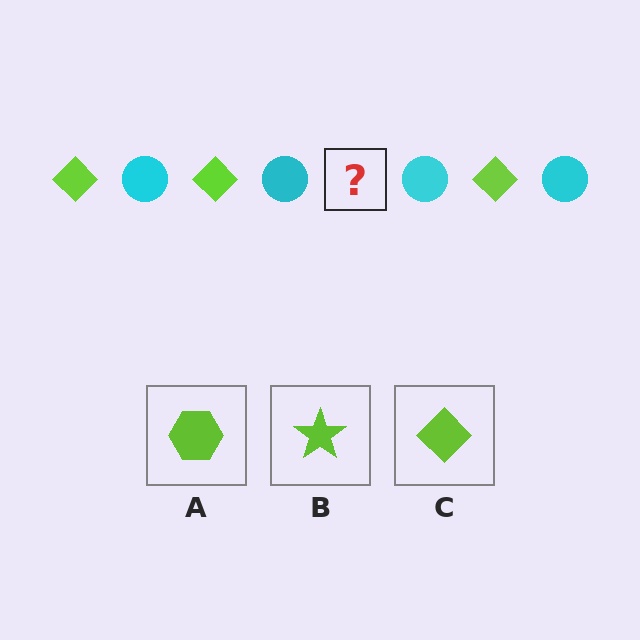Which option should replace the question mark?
Option C.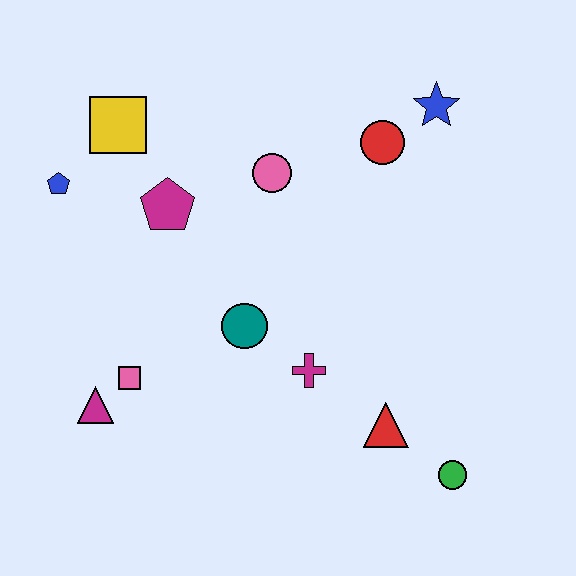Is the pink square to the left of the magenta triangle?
No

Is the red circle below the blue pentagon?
No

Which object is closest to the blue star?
The red circle is closest to the blue star.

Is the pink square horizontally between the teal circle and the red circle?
No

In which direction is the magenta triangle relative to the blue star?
The magenta triangle is to the left of the blue star.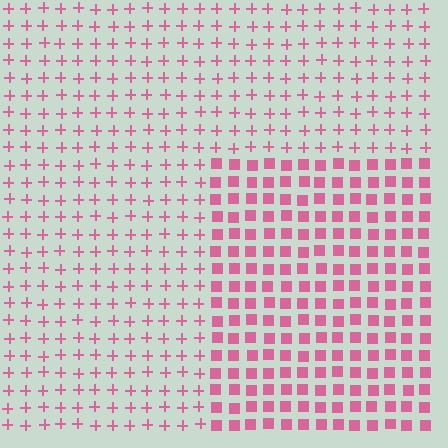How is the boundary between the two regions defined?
The boundary is defined by a change in element shape: squares inside vs. plus signs outside. All elements share the same color and spacing.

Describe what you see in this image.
The image is filled with small pink elements arranged in a uniform grid. A rectangle-shaped region contains squares, while the surrounding area contains plus signs. The boundary is defined purely by the change in element shape.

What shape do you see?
I see a rectangle.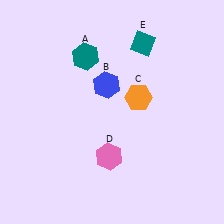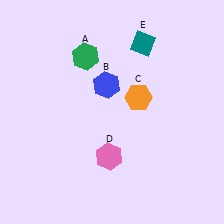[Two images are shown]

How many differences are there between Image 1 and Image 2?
There is 1 difference between the two images.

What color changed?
The hexagon (A) changed from teal in Image 1 to green in Image 2.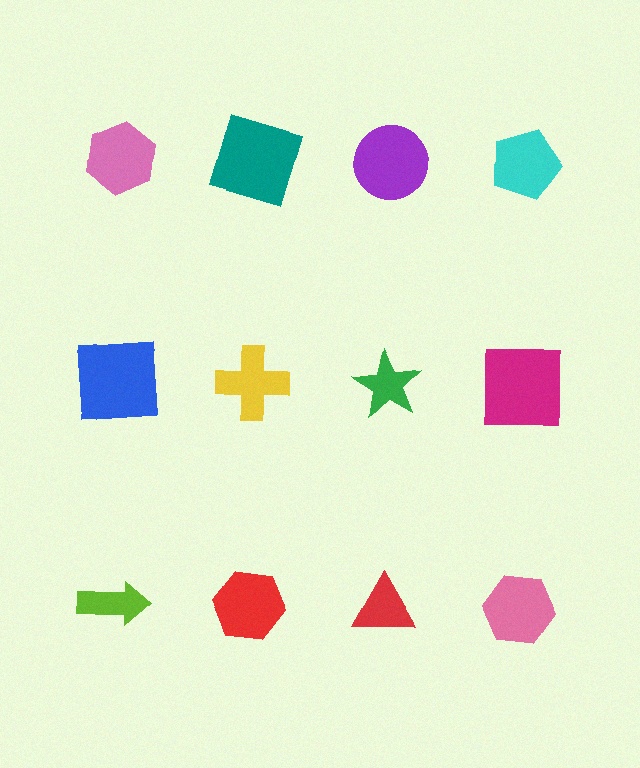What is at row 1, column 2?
A teal square.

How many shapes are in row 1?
4 shapes.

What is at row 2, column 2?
A yellow cross.